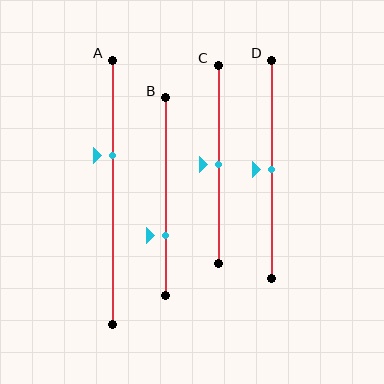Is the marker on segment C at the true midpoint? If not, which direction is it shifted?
Yes, the marker on segment C is at the true midpoint.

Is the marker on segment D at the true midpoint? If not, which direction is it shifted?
Yes, the marker on segment D is at the true midpoint.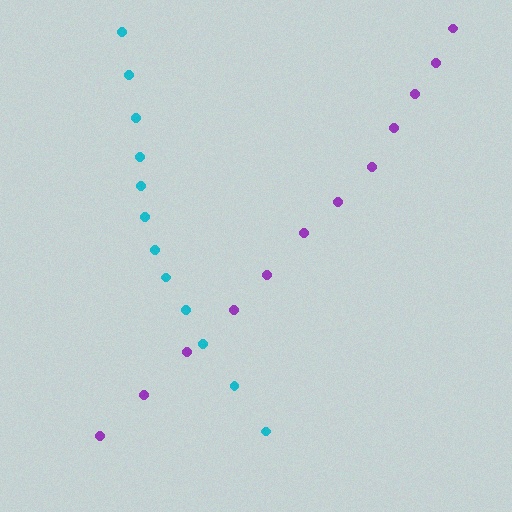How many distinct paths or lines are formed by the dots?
There are 2 distinct paths.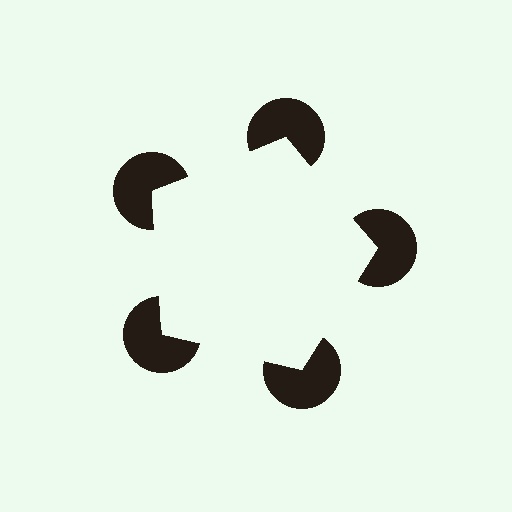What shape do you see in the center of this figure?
An illusory pentagon — its edges are inferred from the aligned wedge cuts in the pac-man discs, not physically drawn.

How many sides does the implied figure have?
5 sides.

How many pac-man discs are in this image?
There are 5 — one at each vertex of the illusory pentagon.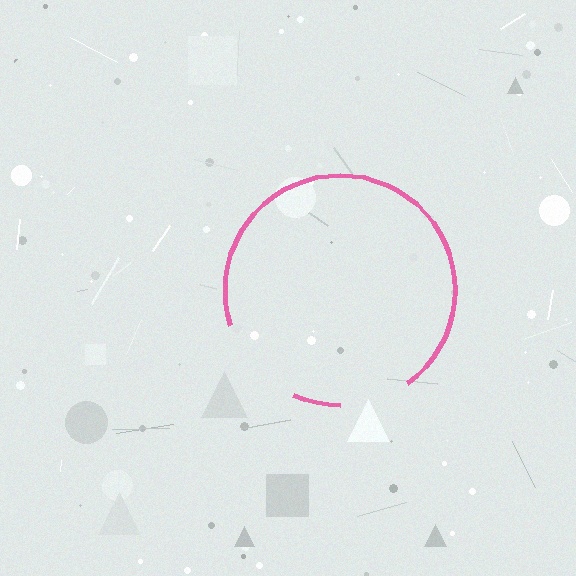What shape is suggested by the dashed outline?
The dashed outline suggests a circle.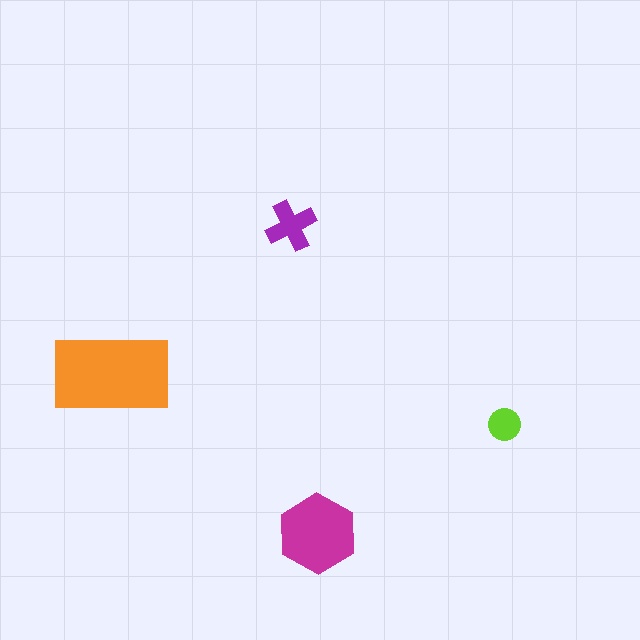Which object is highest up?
The purple cross is topmost.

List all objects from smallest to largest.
The lime circle, the purple cross, the magenta hexagon, the orange rectangle.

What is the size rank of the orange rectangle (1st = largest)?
1st.